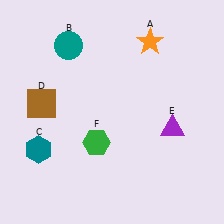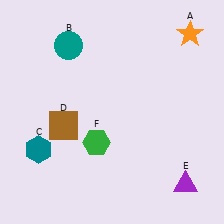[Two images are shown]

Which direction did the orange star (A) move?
The orange star (A) moved right.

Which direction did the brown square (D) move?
The brown square (D) moved down.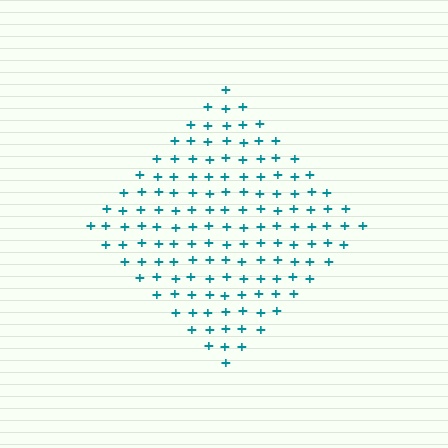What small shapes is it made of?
It is made of small plus signs.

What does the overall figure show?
The overall figure shows a diamond.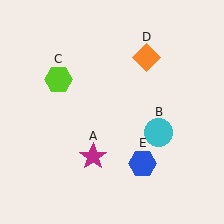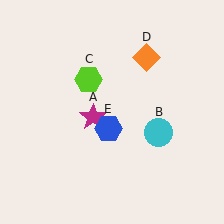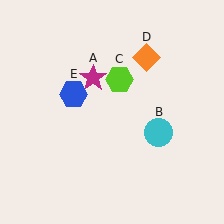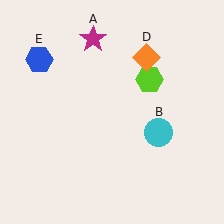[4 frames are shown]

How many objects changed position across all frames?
3 objects changed position: magenta star (object A), lime hexagon (object C), blue hexagon (object E).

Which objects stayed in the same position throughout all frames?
Cyan circle (object B) and orange diamond (object D) remained stationary.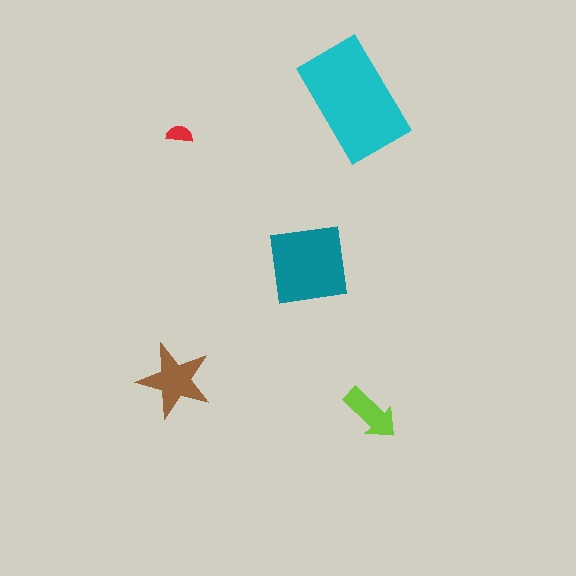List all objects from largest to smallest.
The cyan rectangle, the teal square, the brown star, the lime arrow, the red semicircle.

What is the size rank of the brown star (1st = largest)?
3rd.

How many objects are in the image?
There are 5 objects in the image.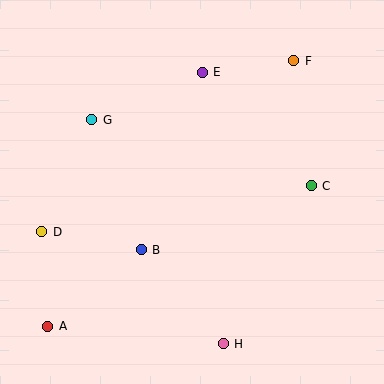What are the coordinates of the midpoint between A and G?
The midpoint between A and G is at (70, 223).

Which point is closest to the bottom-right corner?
Point H is closest to the bottom-right corner.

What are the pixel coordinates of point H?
Point H is at (223, 344).